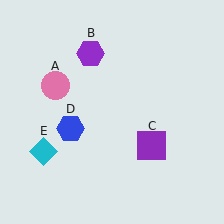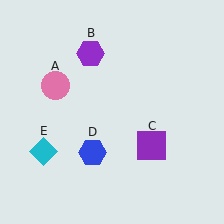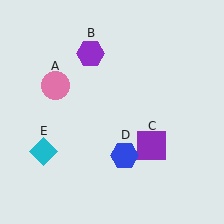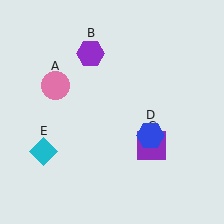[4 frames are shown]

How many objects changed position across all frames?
1 object changed position: blue hexagon (object D).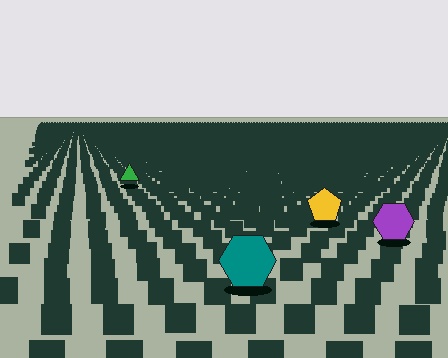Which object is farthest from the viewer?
The green triangle is farthest from the viewer. It appears smaller and the ground texture around it is denser.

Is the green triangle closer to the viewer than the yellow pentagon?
No. The yellow pentagon is closer — you can tell from the texture gradient: the ground texture is coarser near it.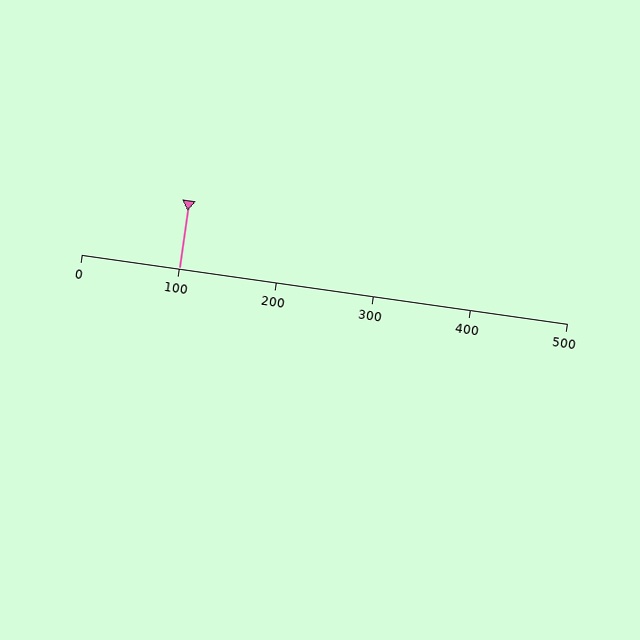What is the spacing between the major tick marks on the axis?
The major ticks are spaced 100 apart.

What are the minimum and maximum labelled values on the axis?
The axis runs from 0 to 500.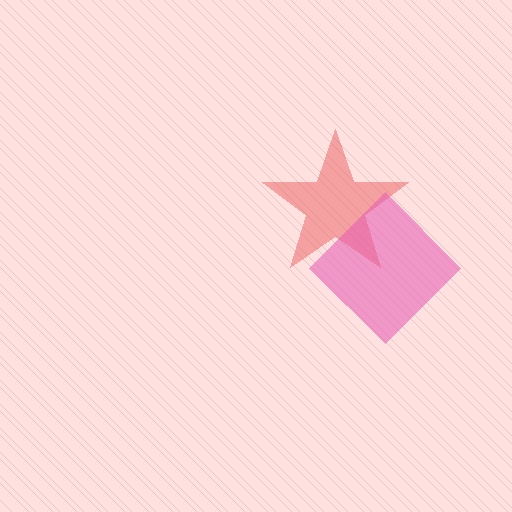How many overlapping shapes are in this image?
There are 2 overlapping shapes in the image.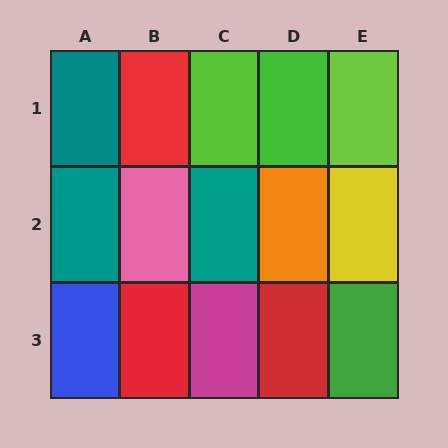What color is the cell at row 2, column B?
Pink.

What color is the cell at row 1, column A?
Teal.